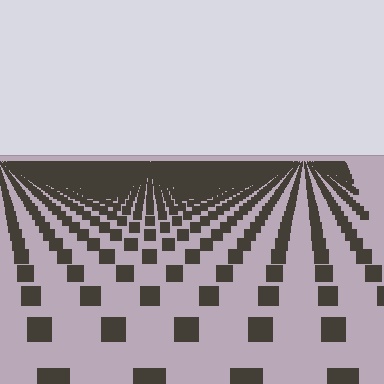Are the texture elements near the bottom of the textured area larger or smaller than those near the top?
Larger. Near the bottom, elements are closer to the viewer and appear at a bigger on-screen size.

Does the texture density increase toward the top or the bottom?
Density increases toward the top.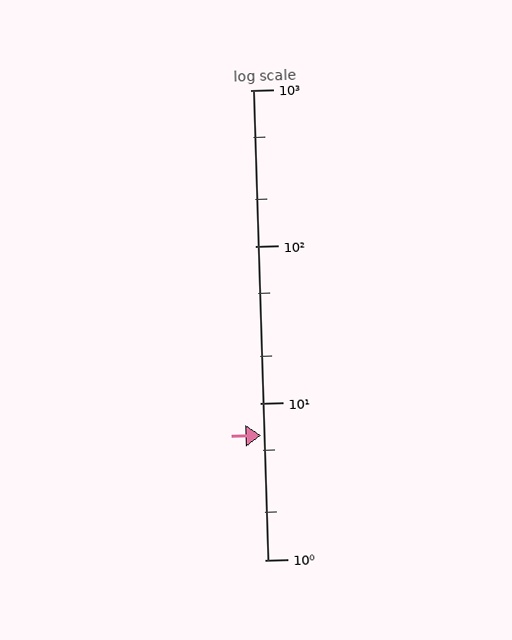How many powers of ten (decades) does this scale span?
The scale spans 3 decades, from 1 to 1000.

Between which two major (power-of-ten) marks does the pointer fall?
The pointer is between 1 and 10.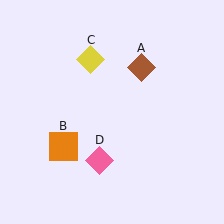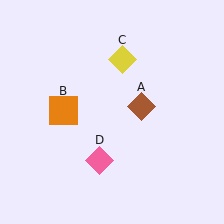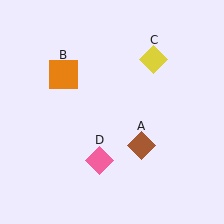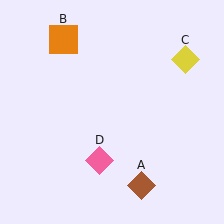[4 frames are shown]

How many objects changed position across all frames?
3 objects changed position: brown diamond (object A), orange square (object B), yellow diamond (object C).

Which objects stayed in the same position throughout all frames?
Pink diamond (object D) remained stationary.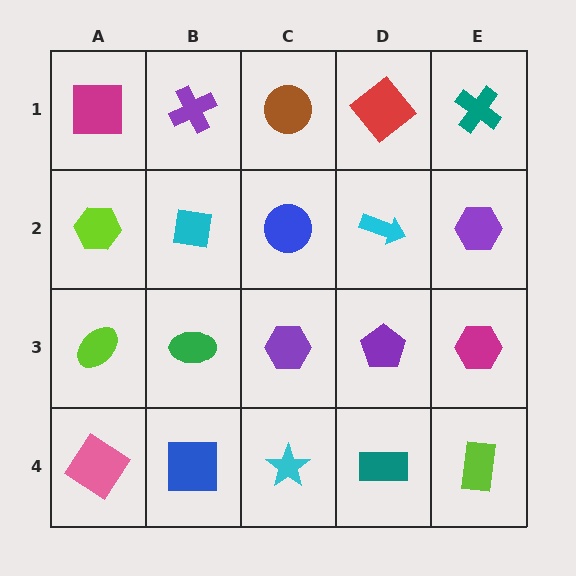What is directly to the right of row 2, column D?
A purple hexagon.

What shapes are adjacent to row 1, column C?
A blue circle (row 2, column C), a purple cross (row 1, column B), a red diamond (row 1, column D).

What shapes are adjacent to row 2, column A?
A magenta square (row 1, column A), a lime ellipse (row 3, column A), a cyan square (row 2, column B).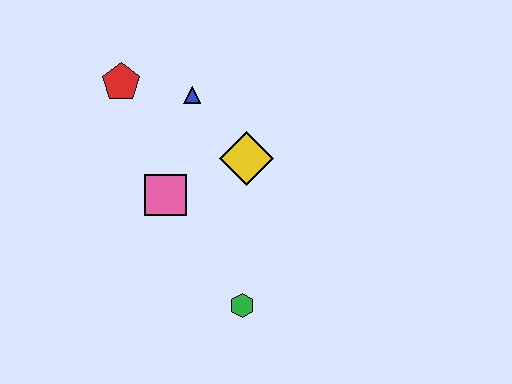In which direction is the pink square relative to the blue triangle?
The pink square is below the blue triangle.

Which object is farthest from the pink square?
The green hexagon is farthest from the pink square.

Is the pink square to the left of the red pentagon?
No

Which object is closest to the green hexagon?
The pink square is closest to the green hexagon.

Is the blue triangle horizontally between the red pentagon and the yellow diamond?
Yes